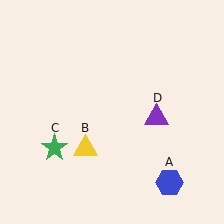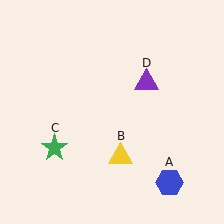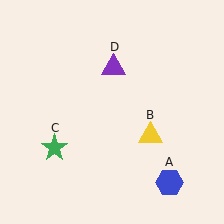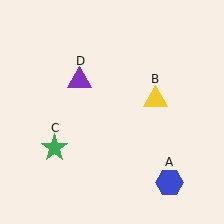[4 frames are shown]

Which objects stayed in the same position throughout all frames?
Blue hexagon (object A) and green star (object C) remained stationary.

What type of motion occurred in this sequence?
The yellow triangle (object B), purple triangle (object D) rotated counterclockwise around the center of the scene.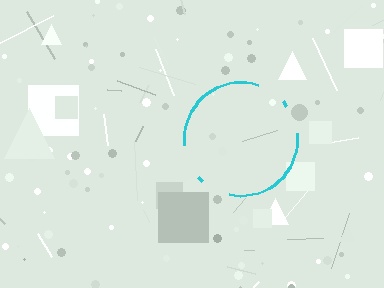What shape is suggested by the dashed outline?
The dashed outline suggests a circle.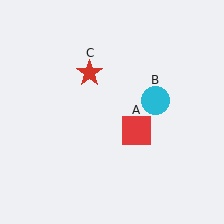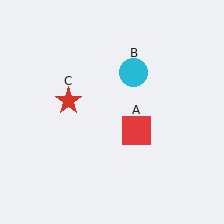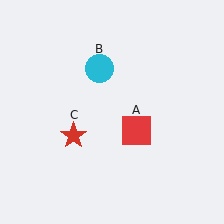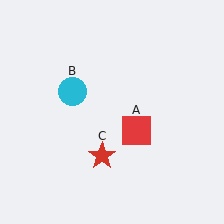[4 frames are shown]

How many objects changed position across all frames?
2 objects changed position: cyan circle (object B), red star (object C).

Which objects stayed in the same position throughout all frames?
Red square (object A) remained stationary.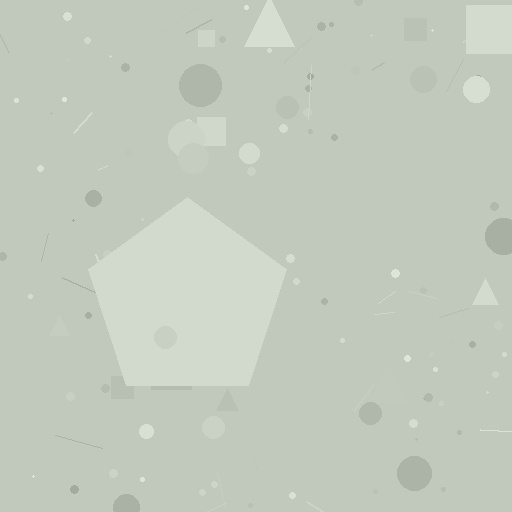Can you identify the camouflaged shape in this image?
The camouflaged shape is a pentagon.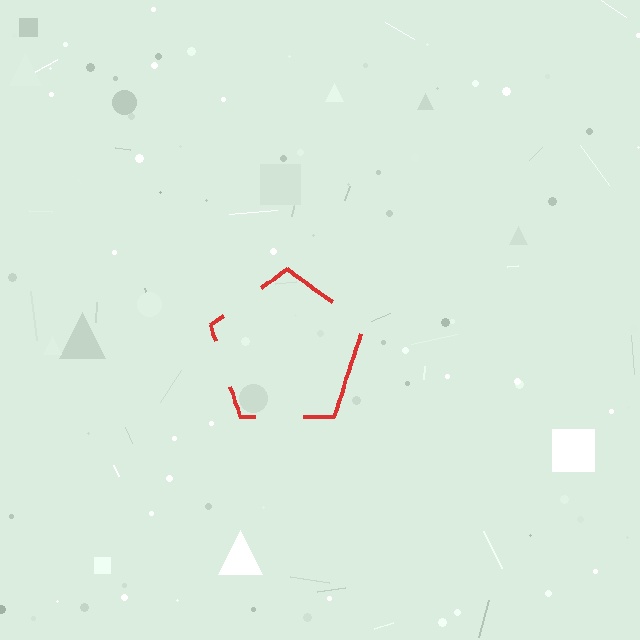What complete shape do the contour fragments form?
The contour fragments form a pentagon.